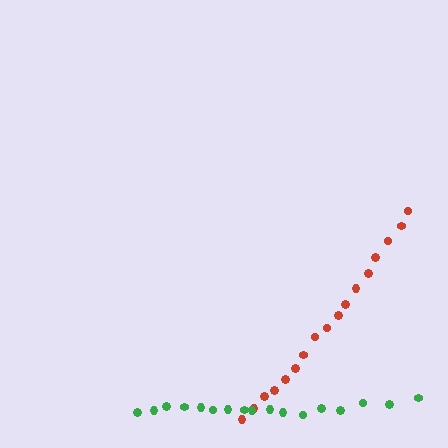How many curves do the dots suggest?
There are 2 distinct paths.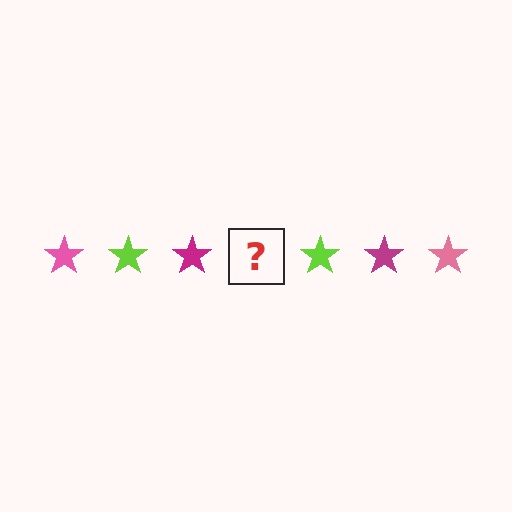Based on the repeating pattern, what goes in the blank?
The blank should be a pink star.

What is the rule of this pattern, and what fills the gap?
The rule is that the pattern cycles through pink, lime, magenta stars. The gap should be filled with a pink star.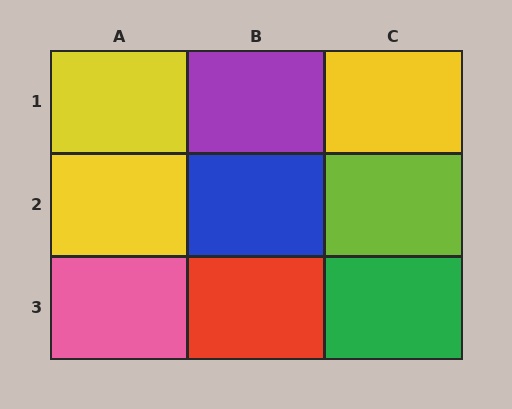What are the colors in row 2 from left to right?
Yellow, blue, lime.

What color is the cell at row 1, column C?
Yellow.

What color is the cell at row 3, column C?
Green.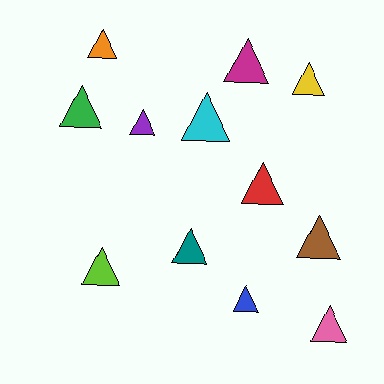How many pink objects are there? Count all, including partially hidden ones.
There is 1 pink object.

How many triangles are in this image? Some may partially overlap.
There are 12 triangles.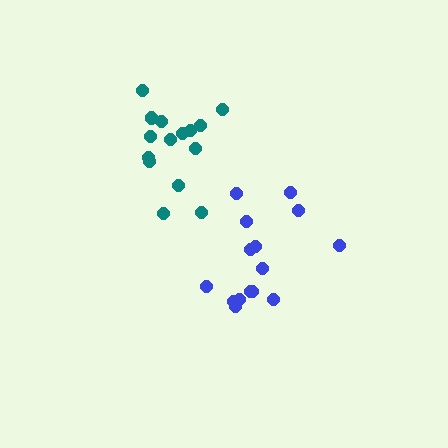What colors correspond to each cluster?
The clusters are colored: blue, teal.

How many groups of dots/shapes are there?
There are 2 groups.